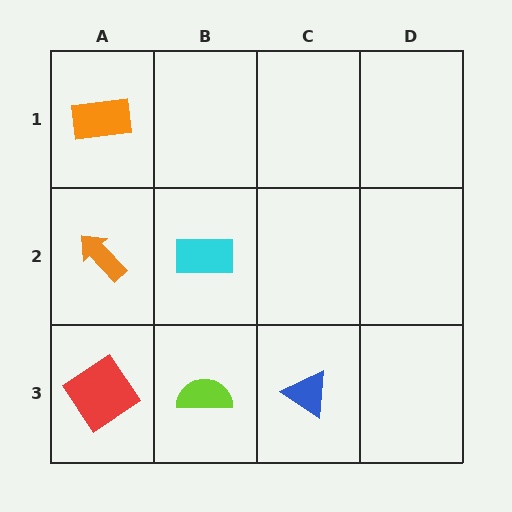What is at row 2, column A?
An orange arrow.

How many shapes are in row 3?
3 shapes.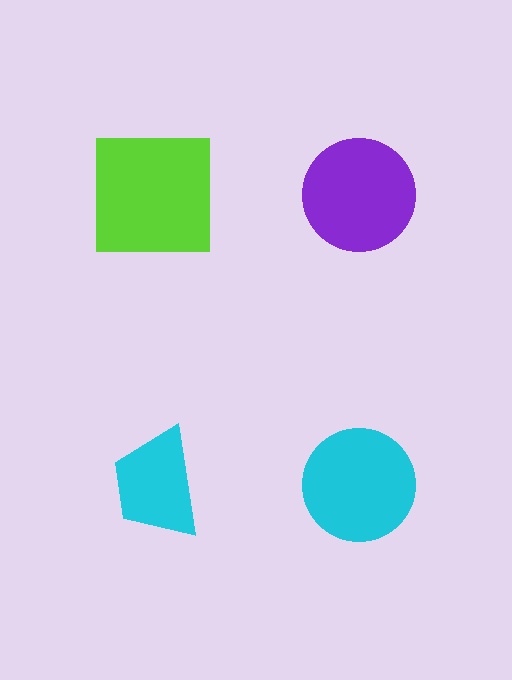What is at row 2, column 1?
A cyan trapezoid.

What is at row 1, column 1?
A lime square.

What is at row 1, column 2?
A purple circle.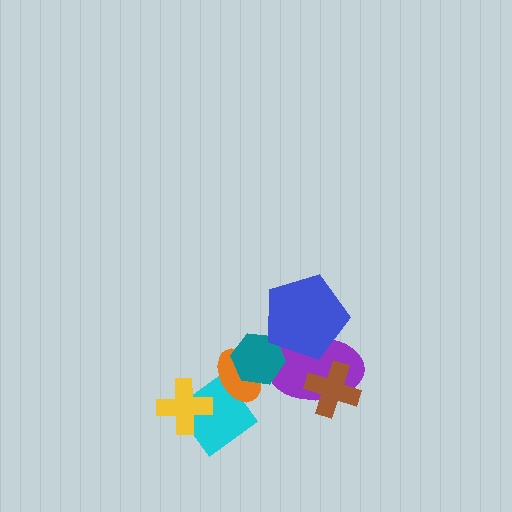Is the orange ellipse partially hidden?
Yes, it is partially covered by another shape.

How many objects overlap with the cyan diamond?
2 objects overlap with the cyan diamond.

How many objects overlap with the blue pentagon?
2 objects overlap with the blue pentagon.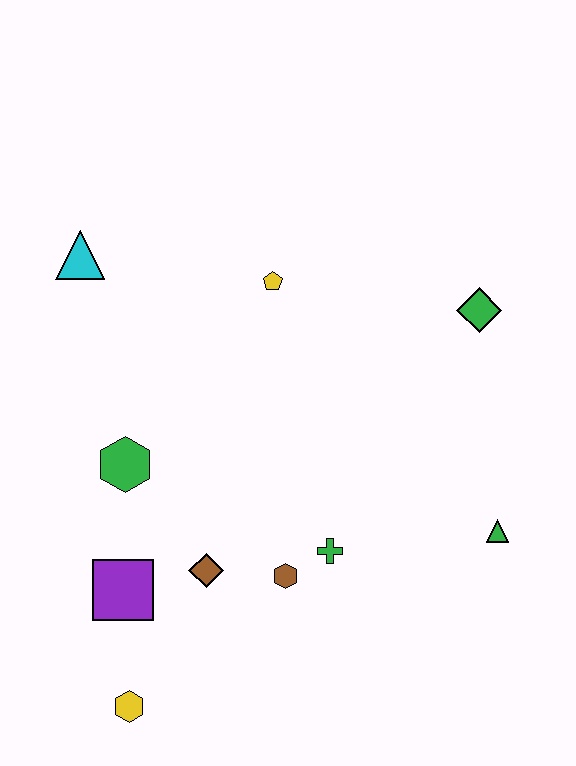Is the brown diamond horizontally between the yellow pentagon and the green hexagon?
Yes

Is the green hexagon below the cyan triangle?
Yes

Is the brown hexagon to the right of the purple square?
Yes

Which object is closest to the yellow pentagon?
The cyan triangle is closest to the yellow pentagon.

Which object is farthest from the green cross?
The cyan triangle is farthest from the green cross.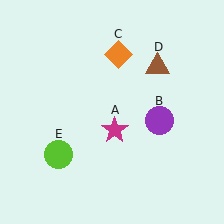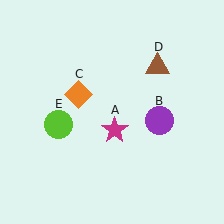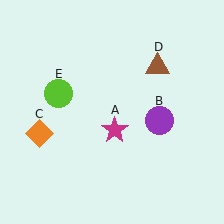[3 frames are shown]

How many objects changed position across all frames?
2 objects changed position: orange diamond (object C), lime circle (object E).